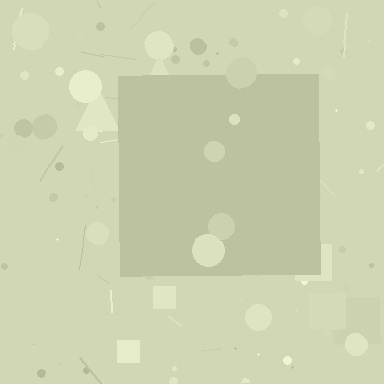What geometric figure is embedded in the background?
A square is embedded in the background.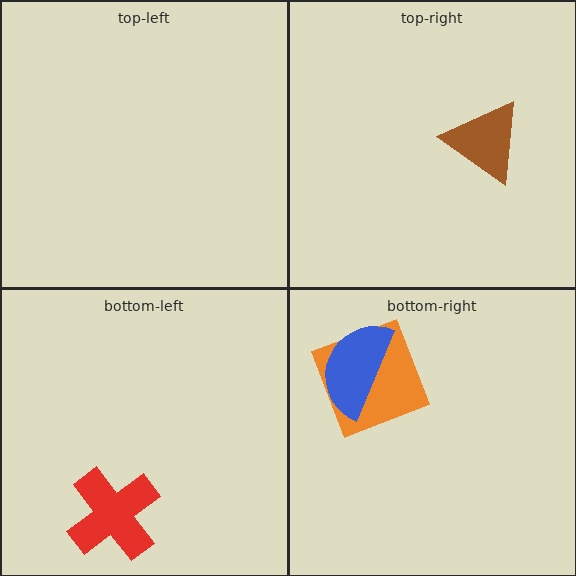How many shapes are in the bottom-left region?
1.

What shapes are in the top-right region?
The brown triangle.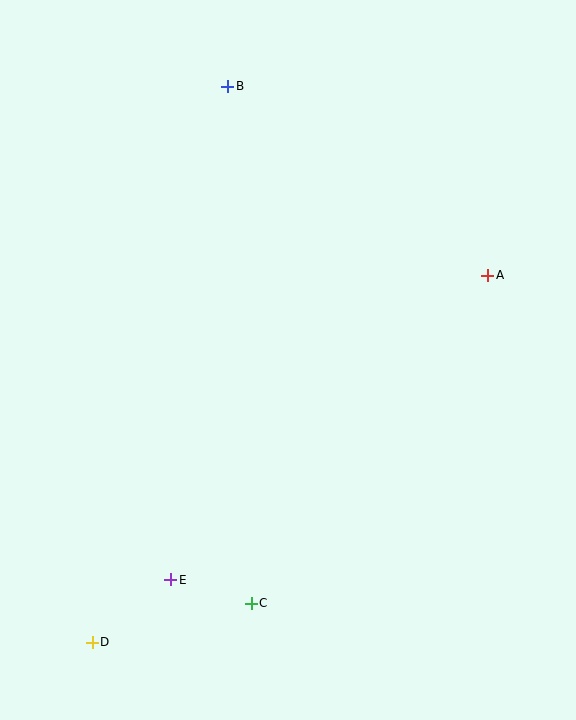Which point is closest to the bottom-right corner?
Point C is closest to the bottom-right corner.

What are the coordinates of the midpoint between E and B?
The midpoint between E and B is at (199, 333).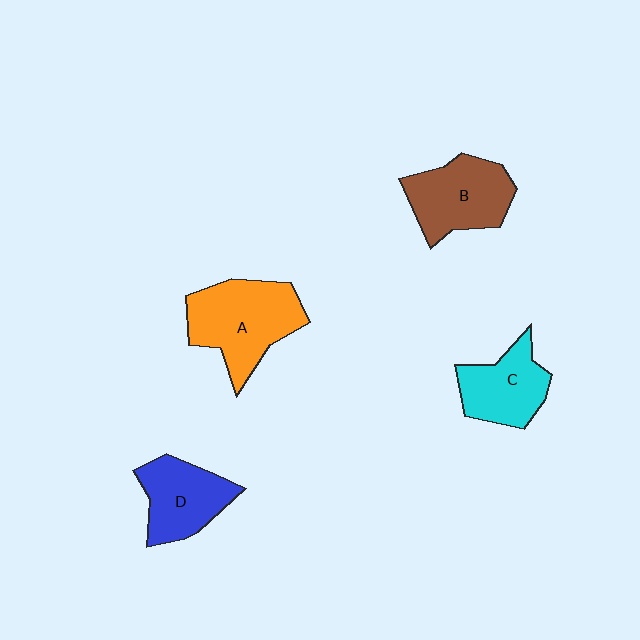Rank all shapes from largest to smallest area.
From largest to smallest: A (orange), B (brown), D (blue), C (cyan).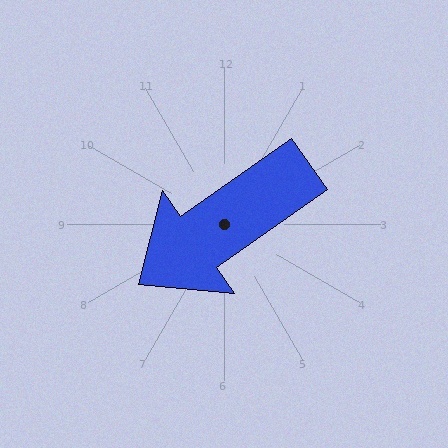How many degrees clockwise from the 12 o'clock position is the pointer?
Approximately 235 degrees.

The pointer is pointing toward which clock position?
Roughly 8 o'clock.